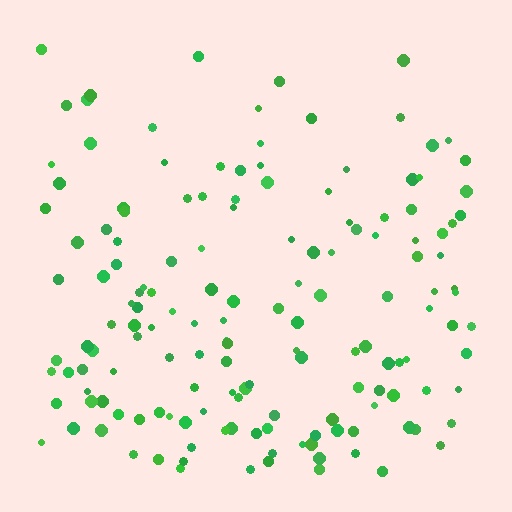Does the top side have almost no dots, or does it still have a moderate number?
Still a moderate number, just noticeably fewer than the bottom.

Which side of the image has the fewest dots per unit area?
The top.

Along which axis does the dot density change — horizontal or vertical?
Vertical.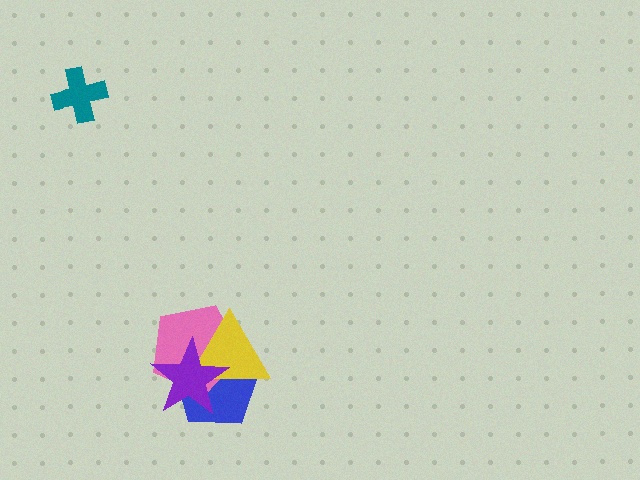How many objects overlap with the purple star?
3 objects overlap with the purple star.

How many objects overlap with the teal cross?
0 objects overlap with the teal cross.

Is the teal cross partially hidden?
No, no other shape covers it.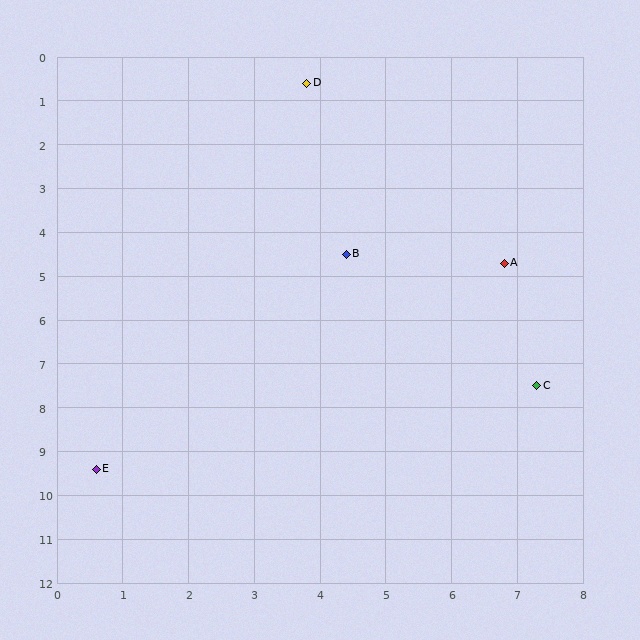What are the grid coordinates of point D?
Point D is at approximately (3.8, 0.6).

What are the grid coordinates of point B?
Point B is at approximately (4.4, 4.5).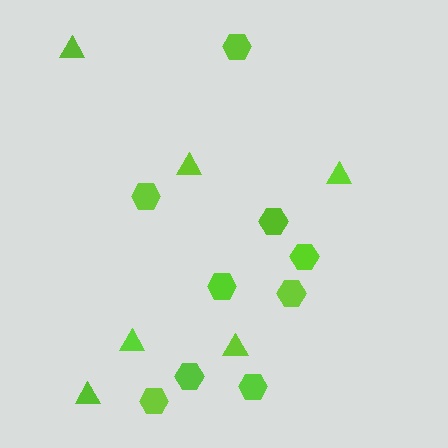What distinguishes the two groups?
There are 2 groups: one group of hexagons (9) and one group of triangles (6).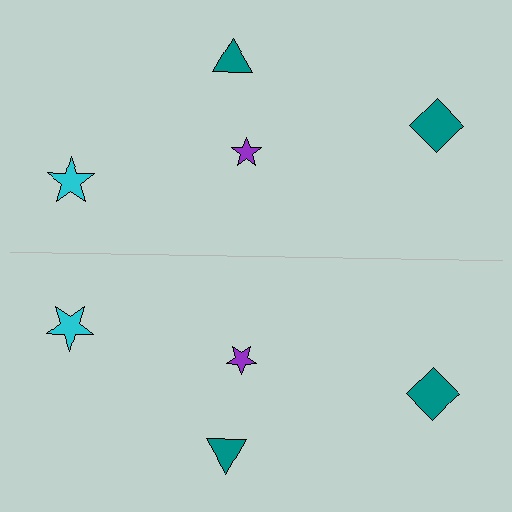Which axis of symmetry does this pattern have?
The pattern has a horizontal axis of symmetry running through the center of the image.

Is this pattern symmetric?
Yes, this pattern has bilateral (reflection) symmetry.